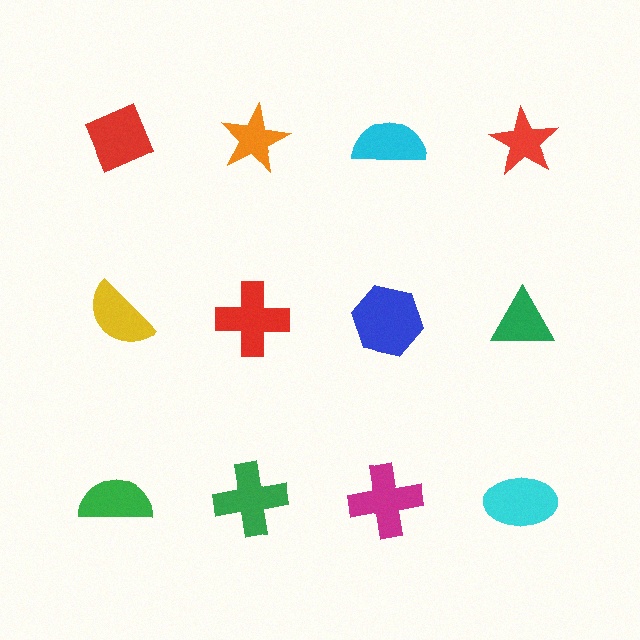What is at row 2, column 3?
A blue hexagon.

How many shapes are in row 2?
4 shapes.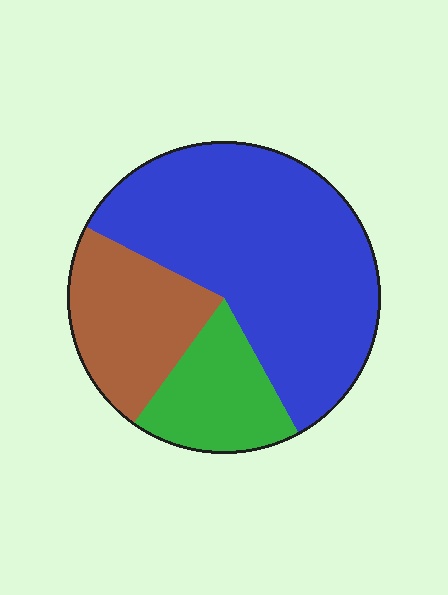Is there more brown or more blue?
Blue.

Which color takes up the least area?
Green, at roughly 20%.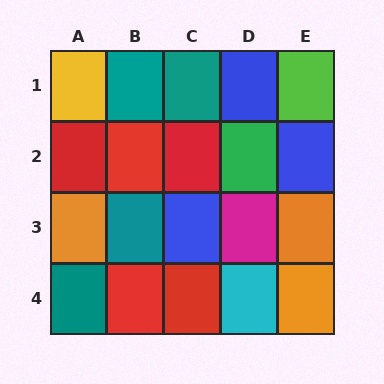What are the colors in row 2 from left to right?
Red, red, red, green, blue.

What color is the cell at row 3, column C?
Blue.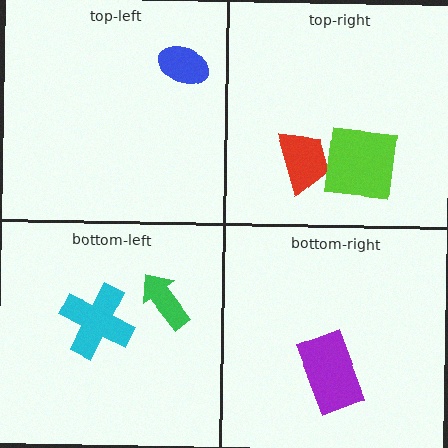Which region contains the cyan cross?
The bottom-left region.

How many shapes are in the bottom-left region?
2.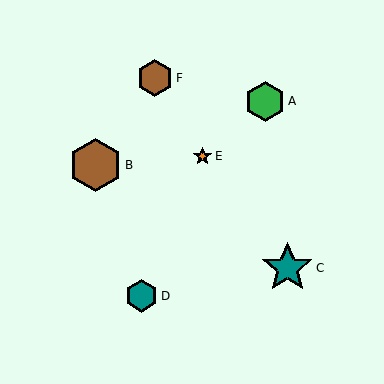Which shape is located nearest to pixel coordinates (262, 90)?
The green hexagon (labeled A) at (265, 101) is nearest to that location.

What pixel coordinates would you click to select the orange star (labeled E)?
Click at (202, 156) to select the orange star E.